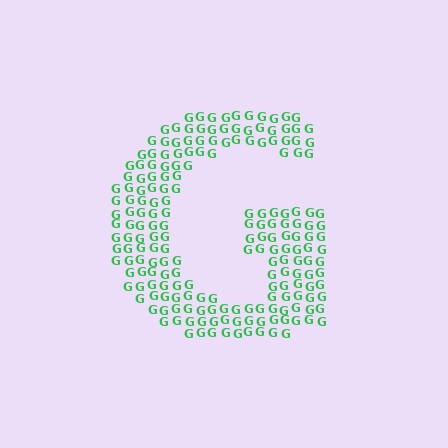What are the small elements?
The small elements are letter G's.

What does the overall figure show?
The overall figure shows the letter G.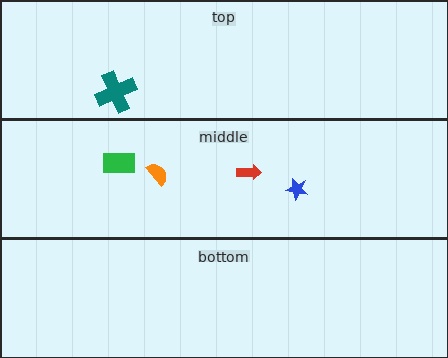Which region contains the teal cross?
The top region.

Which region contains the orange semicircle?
The middle region.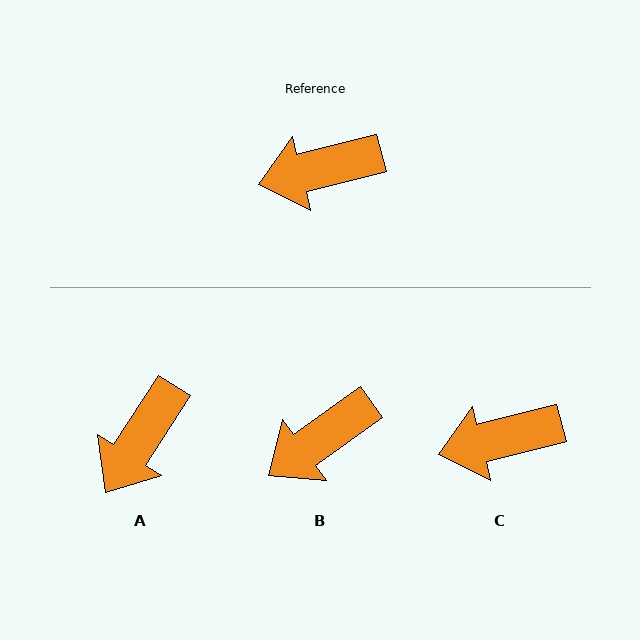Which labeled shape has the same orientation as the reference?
C.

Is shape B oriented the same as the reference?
No, it is off by about 22 degrees.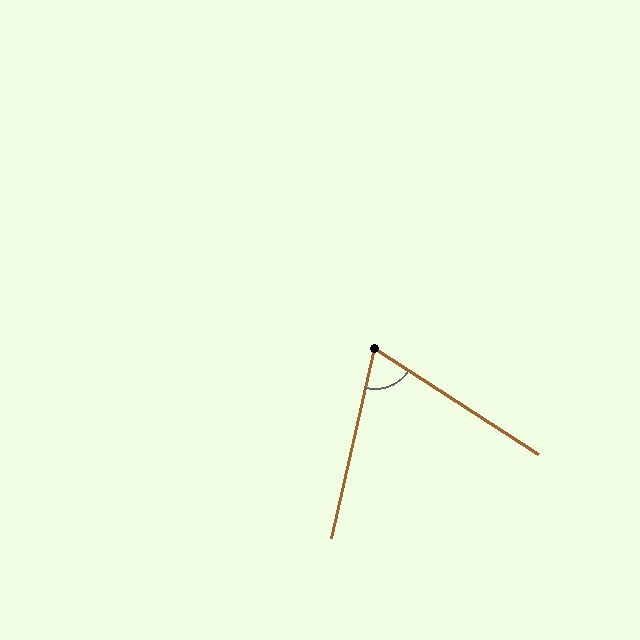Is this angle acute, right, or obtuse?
It is acute.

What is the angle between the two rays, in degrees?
Approximately 70 degrees.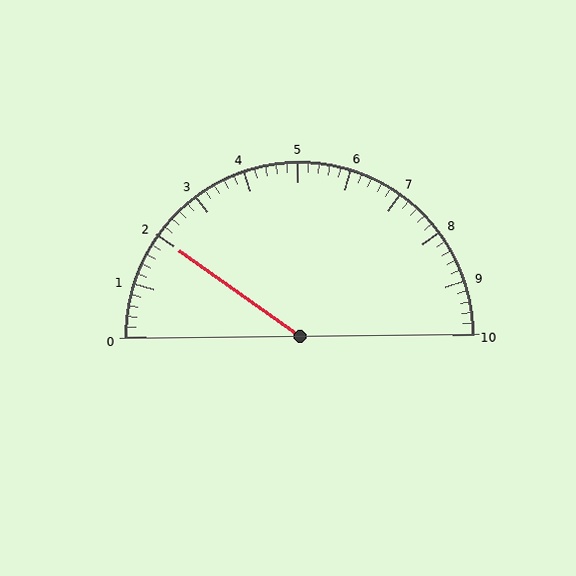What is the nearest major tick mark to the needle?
The nearest major tick mark is 2.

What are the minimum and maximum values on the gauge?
The gauge ranges from 0 to 10.